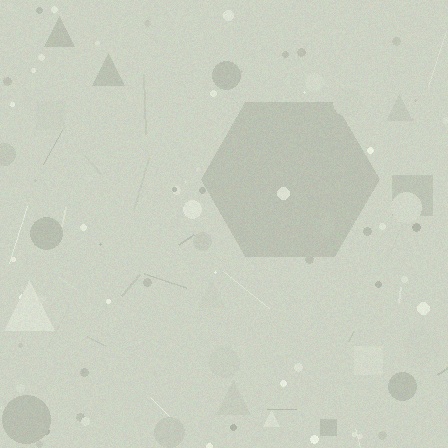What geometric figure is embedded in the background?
A hexagon is embedded in the background.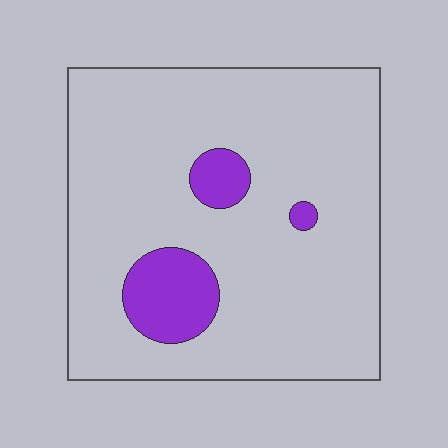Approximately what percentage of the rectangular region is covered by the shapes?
Approximately 10%.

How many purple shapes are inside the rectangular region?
3.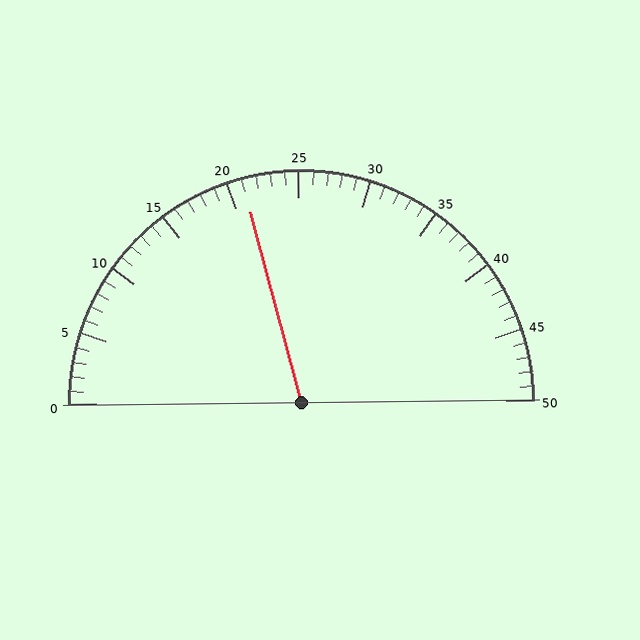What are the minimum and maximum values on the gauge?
The gauge ranges from 0 to 50.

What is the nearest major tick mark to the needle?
The nearest major tick mark is 20.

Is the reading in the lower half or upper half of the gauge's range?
The reading is in the lower half of the range (0 to 50).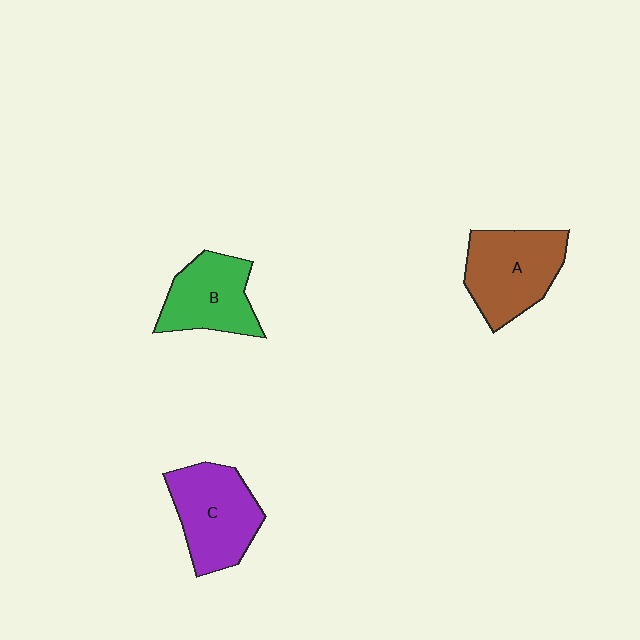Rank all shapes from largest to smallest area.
From largest to smallest: A (brown), C (purple), B (green).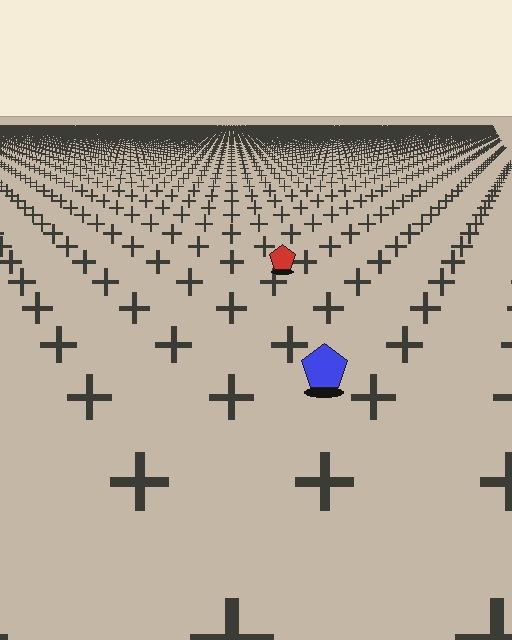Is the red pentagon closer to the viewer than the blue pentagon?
No. The blue pentagon is closer — you can tell from the texture gradient: the ground texture is coarser near it.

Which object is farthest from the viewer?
The red pentagon is farthest from the viewer. It appears smaller and the ground texture around it is denser.